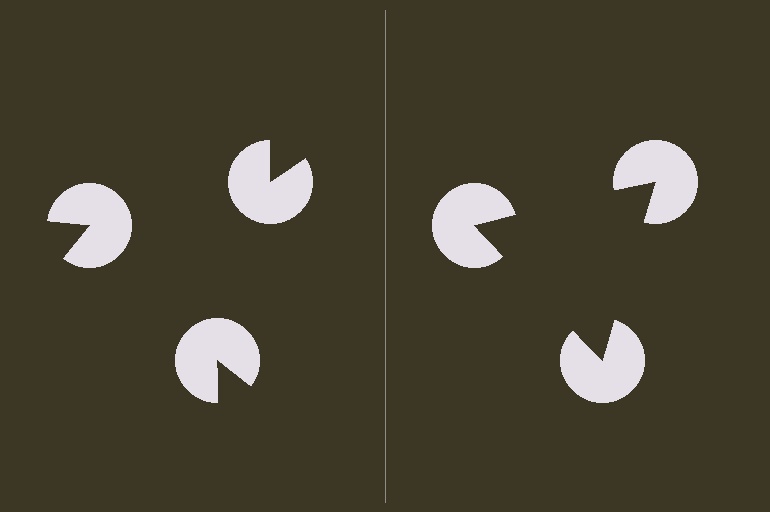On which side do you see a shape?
An illusory triangle appears on the right side. On the left side the wedge cuts are rotated, so no coherent shape forms.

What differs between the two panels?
The pac-man discs are positioned identically on both sides; only the wedge orientations differ. On the right they align to a triangle; on the left they are misaligned.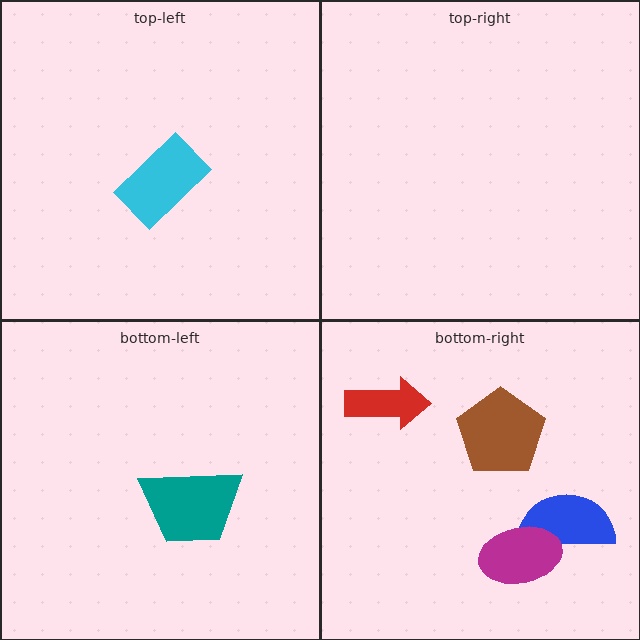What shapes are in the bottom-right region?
The red arrow, the blue semicircle, the magenta ellipse, the brown pentagon.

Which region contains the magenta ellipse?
The bottom-right region.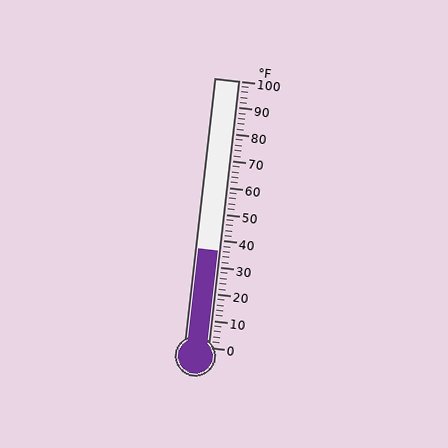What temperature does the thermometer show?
The thermometer shows approximately 36°F.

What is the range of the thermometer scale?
The thermometer scale ranges from 0°F to 100°F.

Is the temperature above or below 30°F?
The temperature is above 30°F.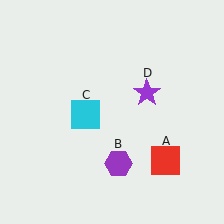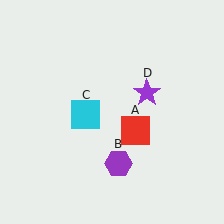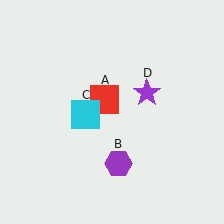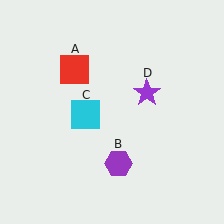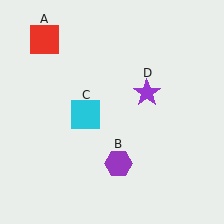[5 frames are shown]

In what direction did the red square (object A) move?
The red square (object A) moved up and to the left.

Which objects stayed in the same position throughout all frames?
Purple hexagon (object B) and cyan square (object C) and purple star (object D) remained stationary.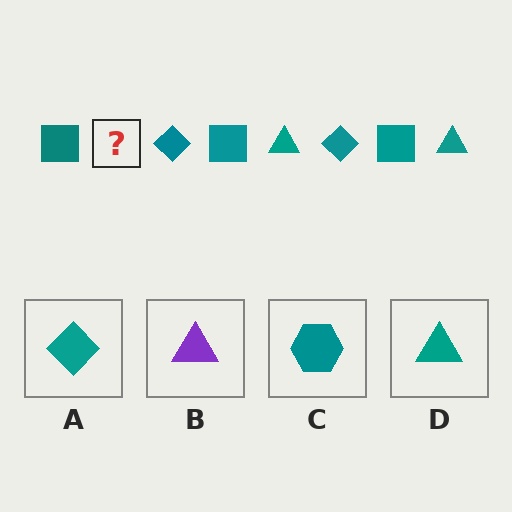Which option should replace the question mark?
Option D.